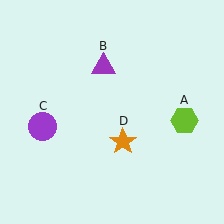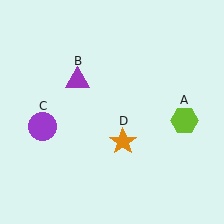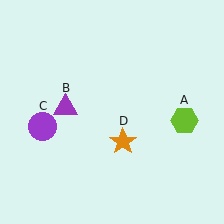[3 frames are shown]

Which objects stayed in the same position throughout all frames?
Lime hexagon (object A) and purple circle (object C) and orange star (object D) remained stationary.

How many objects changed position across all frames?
1 object changed position: purple triangle (object B).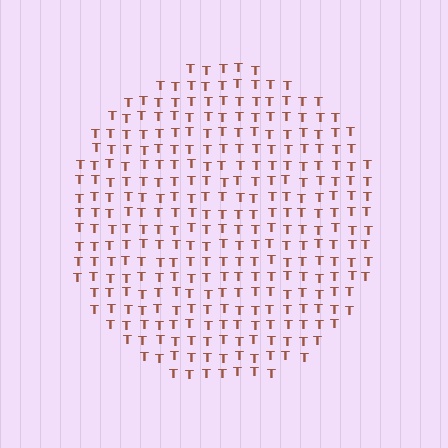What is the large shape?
The large shape is a circle.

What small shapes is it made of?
It is made of small letter T's.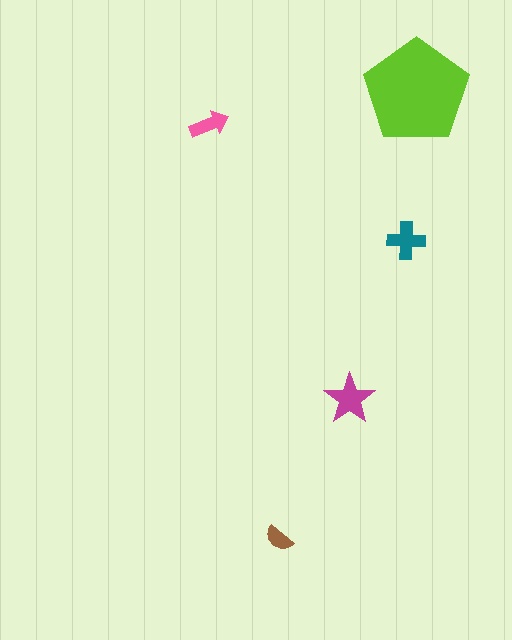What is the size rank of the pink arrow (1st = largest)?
4th.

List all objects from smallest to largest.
The brown semicircle, the pink arrow, the teal cross, the magenta star, the lime pentagon.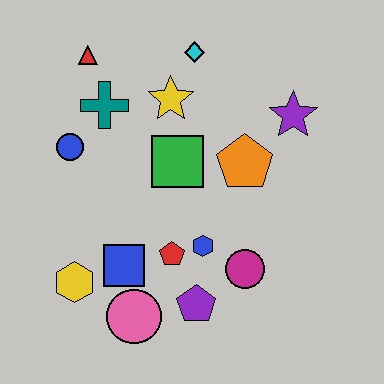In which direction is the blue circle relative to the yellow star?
The blue circle is to the left of the yellow star.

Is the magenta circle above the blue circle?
No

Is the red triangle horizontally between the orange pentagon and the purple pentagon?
No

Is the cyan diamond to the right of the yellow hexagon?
Yes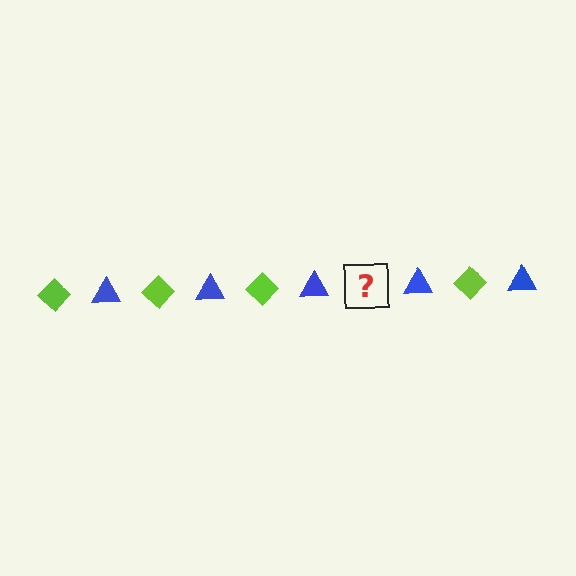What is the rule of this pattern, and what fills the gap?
The rule is that the pattern alternates between lime diamond and blue triangle. The gap should be filled with a lime diamond.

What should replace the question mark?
The question mark should be replaced with a lime diamond.